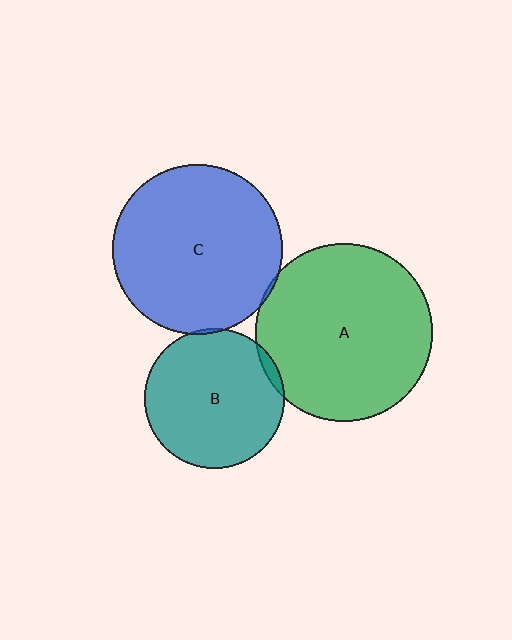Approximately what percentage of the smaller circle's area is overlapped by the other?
Approximately 5%.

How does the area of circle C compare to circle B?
Approximately 1.5 times.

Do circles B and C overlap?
Yes.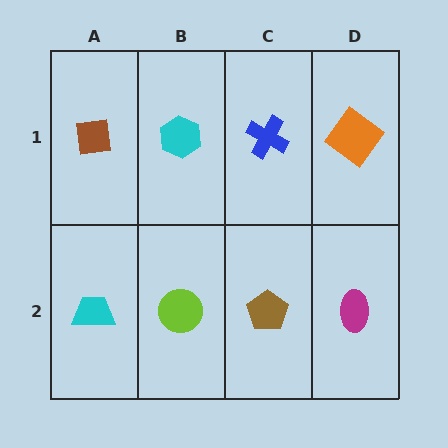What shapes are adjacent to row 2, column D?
An orange diamond (row 1, column D), a brown pentagon (row 2, column C).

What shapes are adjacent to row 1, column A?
A cyan trapezoid (row 2, column A), a cyan hexagon (row 1, column B).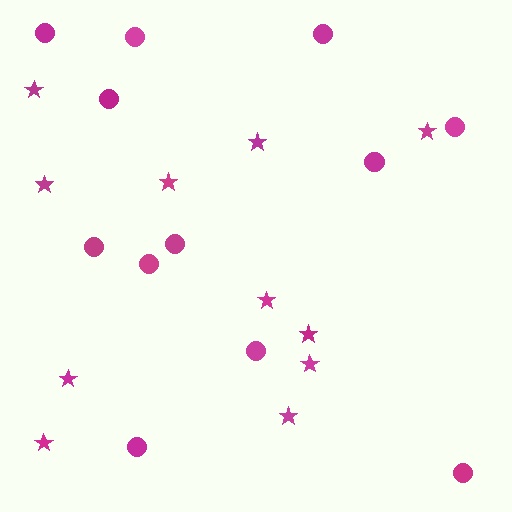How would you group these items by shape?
There are 2 groups: one group of circles (12) and one group of stars (11).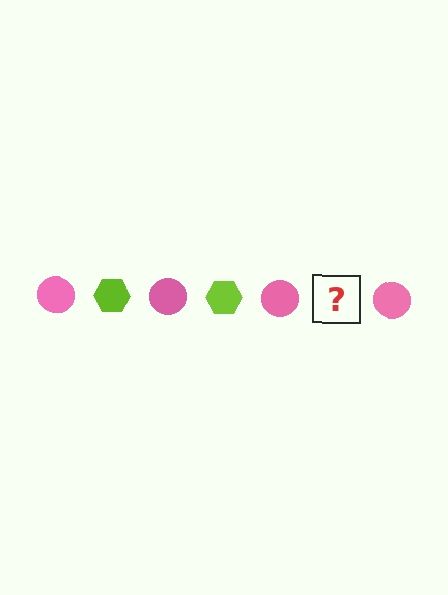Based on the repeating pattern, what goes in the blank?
The blank should be a lime hexagon.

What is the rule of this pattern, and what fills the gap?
The rule is that the pattern alternates between pink circle and lime hexagon. The gap should be filled with a lime hexagon.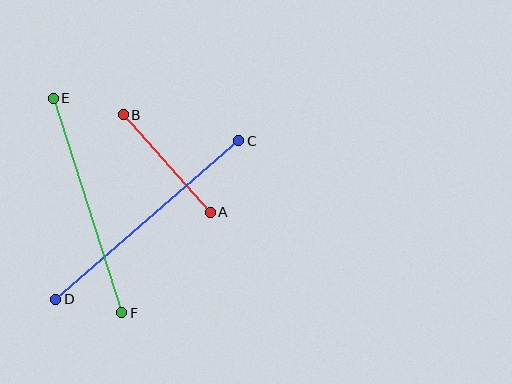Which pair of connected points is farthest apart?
Points C and D are farthest apart.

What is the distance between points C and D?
The distance is approximately 242 pixels.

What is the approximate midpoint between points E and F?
The midpoint is at approximately (88, 205) pixels.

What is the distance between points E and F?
The distance is approximately 225 pixels.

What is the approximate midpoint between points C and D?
The midpoint is at approximately (147, 220) pixels.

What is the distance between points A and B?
The distance is approximately 131 pixels.